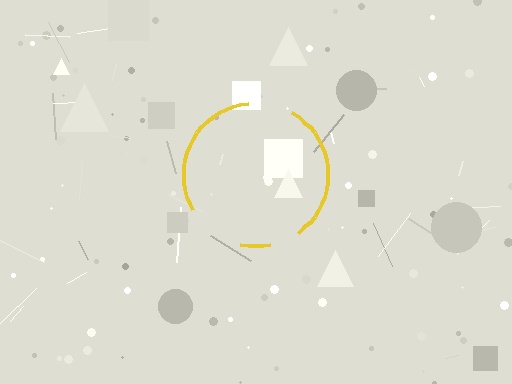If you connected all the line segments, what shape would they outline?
They would outline a circle.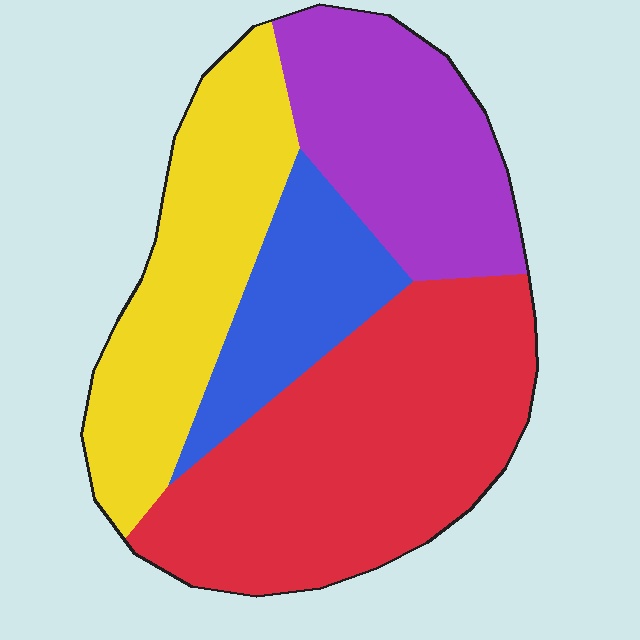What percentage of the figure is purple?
Purple covers around 20% of the figure.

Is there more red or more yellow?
Red.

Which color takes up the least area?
Blue, at roughly 15%.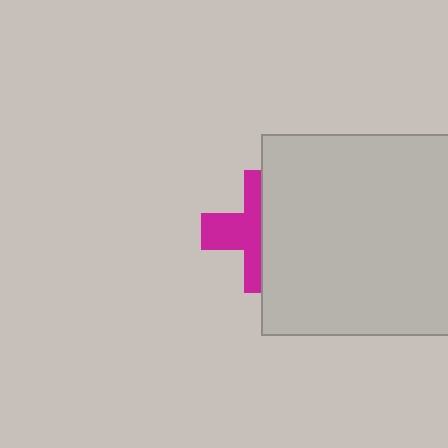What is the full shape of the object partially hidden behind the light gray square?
The partially hidden object is a magenta cross.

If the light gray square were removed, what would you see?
You would see the complete magenta cross.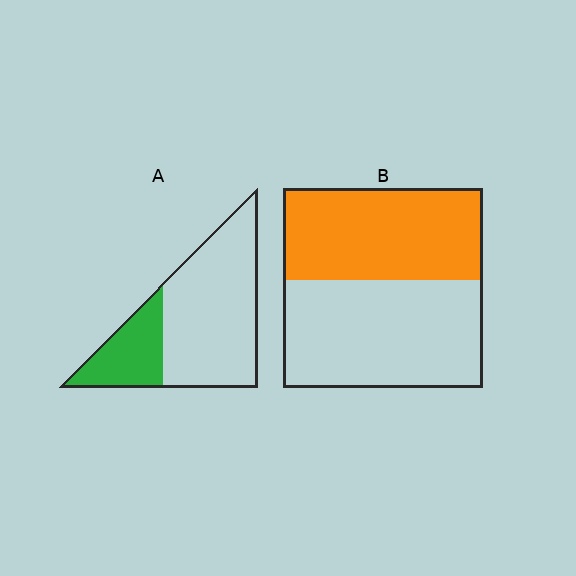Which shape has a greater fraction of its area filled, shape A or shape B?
Shape B.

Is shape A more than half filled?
No.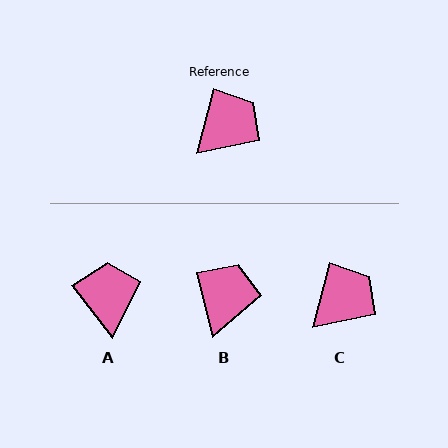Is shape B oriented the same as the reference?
No, it is off by about 29 degrees.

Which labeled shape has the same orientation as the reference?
C.